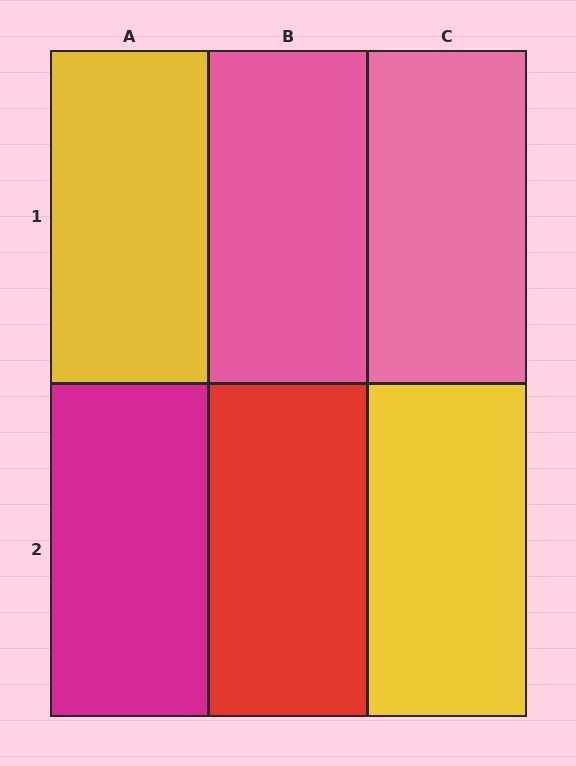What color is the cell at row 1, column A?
Yellow.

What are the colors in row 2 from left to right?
Magenta, red, yellow.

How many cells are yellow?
2 cells are yellow.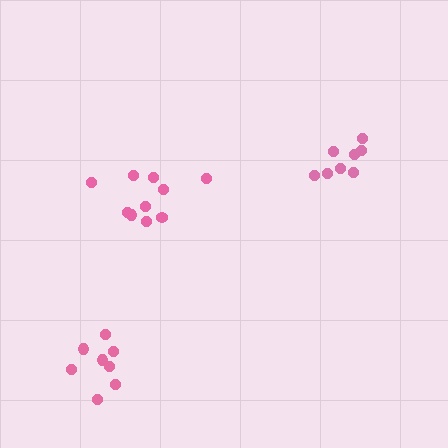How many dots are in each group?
Group 1: 10 dots, Group 2: 8 dots, Group 3: 8 dots (26 total).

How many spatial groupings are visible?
There are 3 spatial groupings.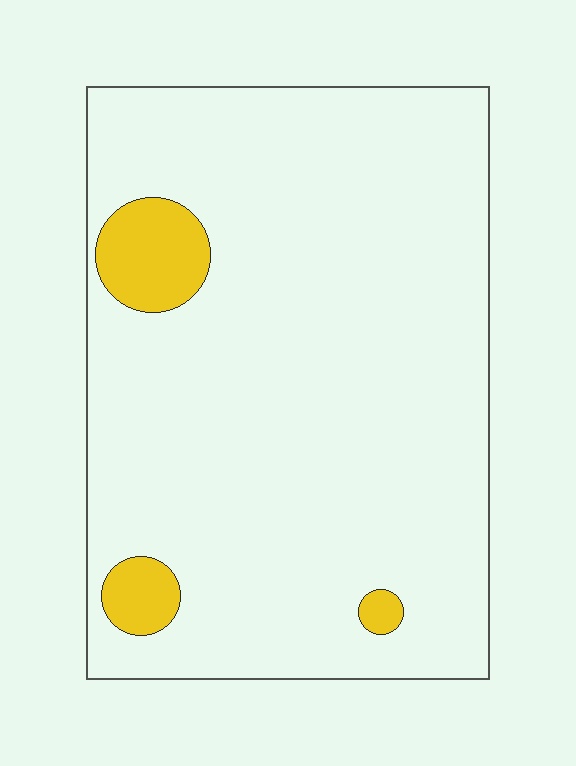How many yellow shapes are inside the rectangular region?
3.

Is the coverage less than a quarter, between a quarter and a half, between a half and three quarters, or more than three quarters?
Less than a quarter.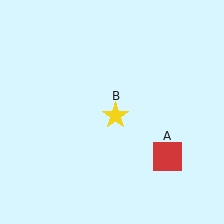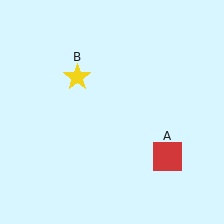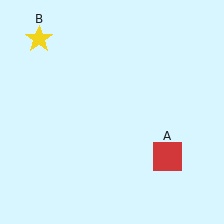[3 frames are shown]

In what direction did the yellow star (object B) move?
The yellow star (object B) moved up and to the left.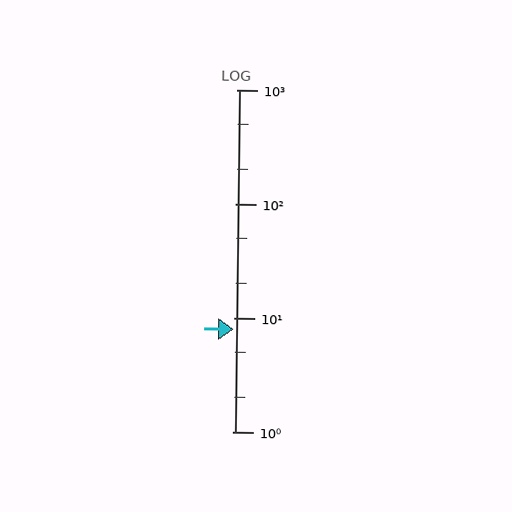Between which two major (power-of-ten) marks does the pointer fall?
The pointer is between 1 and 10.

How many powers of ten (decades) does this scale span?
The scale spans 3 decades, from 1 to 1000.